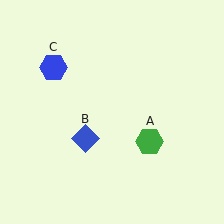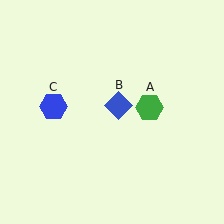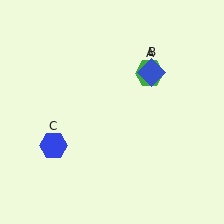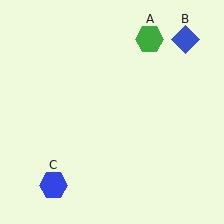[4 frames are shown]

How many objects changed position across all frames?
3 objects changed position: green hexagon (object A), blue diamond (object B), blue hexagon (object C).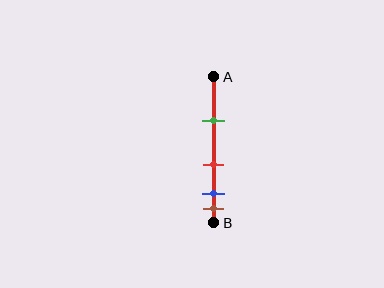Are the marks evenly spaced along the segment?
No, the marks are not evenly spaced.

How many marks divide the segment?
There are 4 marks dividing the segment.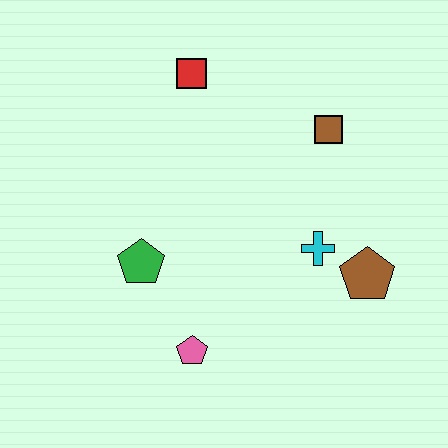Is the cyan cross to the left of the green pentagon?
No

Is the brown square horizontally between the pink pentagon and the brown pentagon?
Yes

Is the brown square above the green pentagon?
Yes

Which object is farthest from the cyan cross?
The red square is farthest from the cyan cross.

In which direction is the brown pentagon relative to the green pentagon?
The brown pentagon is to the right of the green pentagon.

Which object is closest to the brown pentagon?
The cyan cross is closest to the brown pentagon.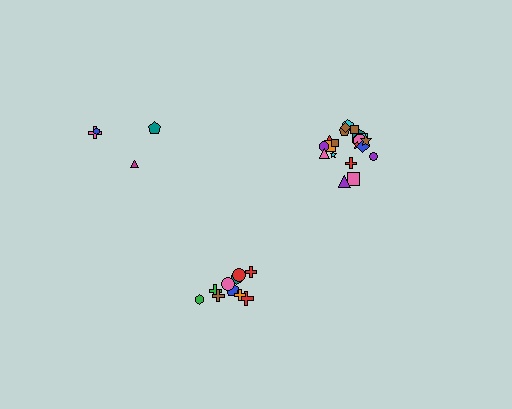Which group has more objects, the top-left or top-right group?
The top-right group.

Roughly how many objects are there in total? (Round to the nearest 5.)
Roughly 35 objects in total.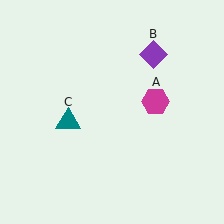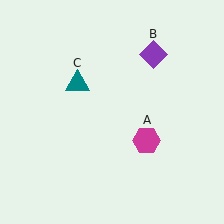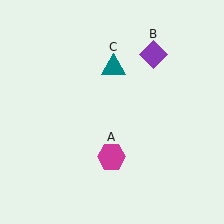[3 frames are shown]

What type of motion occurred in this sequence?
The magenta hexagon (object A), teal triangle (object C) rotated clockwise around the center of the scene.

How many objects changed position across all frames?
2 objects changed position: magenta hexagon (object A), teal triangle (object C).